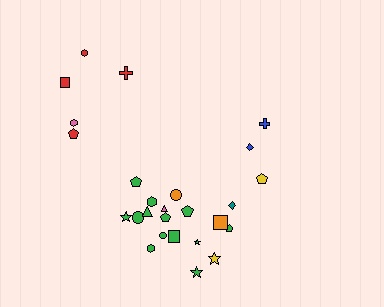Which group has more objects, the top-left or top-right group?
The top-left group.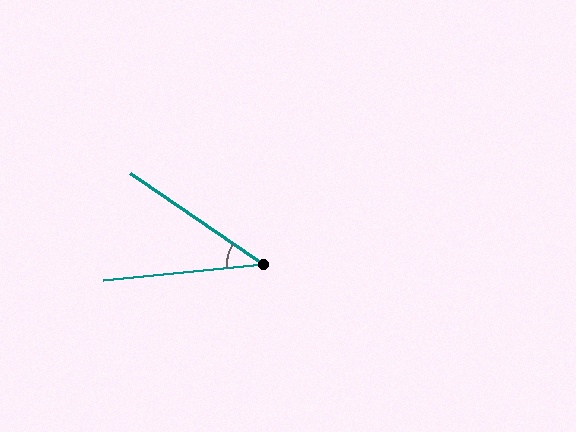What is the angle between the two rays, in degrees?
Approximately 40 degrees.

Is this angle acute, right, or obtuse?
It is acute.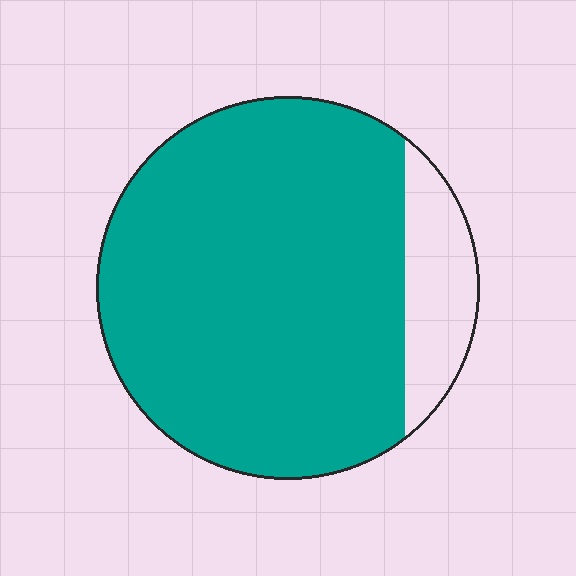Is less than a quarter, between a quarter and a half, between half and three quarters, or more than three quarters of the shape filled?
More than three quarters.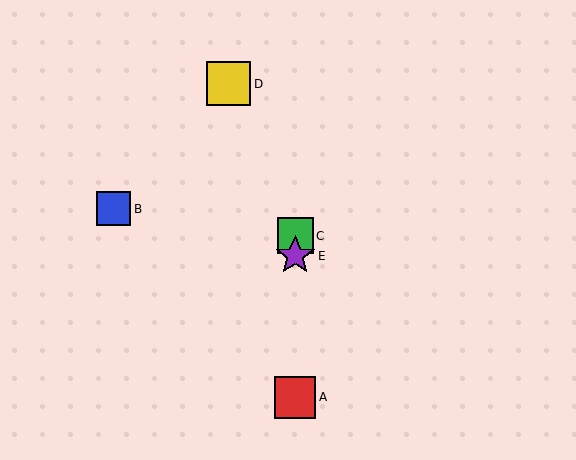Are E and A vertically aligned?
Yes, both are at x≈295.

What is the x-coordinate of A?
Object A is at x≈295.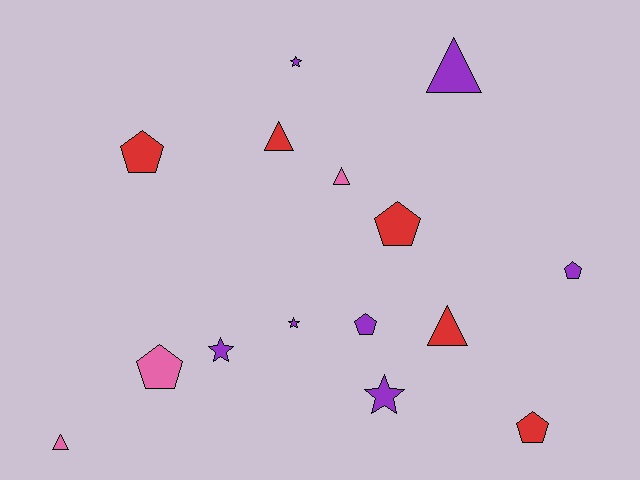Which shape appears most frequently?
Pentagon, with 6 objects.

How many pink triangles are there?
There are 2 pink triangles.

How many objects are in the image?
There are 15 objects.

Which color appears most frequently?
Purple, with 7 objects.